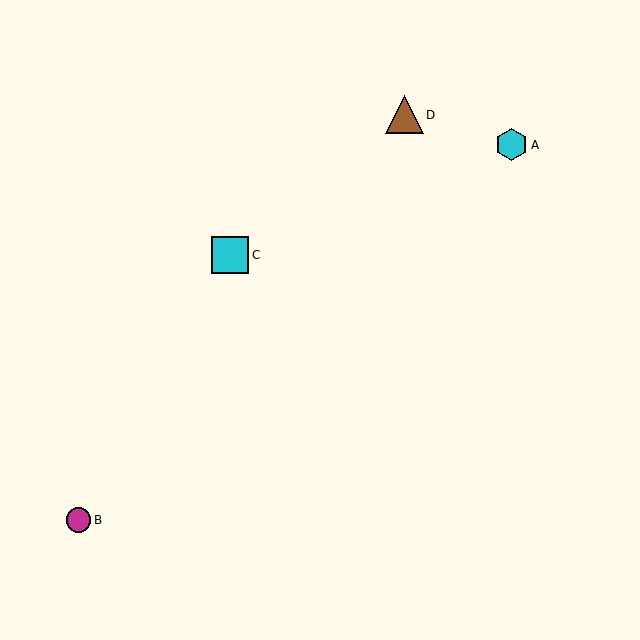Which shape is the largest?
The brown triangle (labeled D) is the largest.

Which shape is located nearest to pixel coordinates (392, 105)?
The brown triangle (labeled D) at (405, 115) is nearest to that location.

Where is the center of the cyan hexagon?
The center of the cyan hexagon is at (512, 145).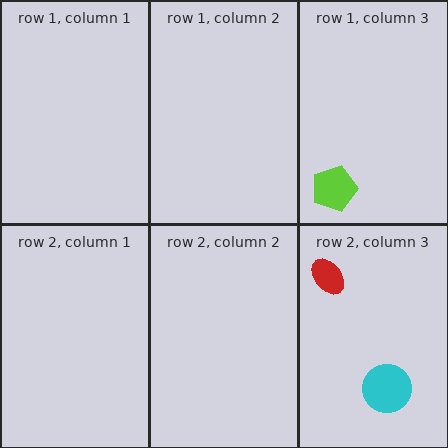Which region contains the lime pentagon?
The row 1, column 3 region.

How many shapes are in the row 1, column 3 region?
1.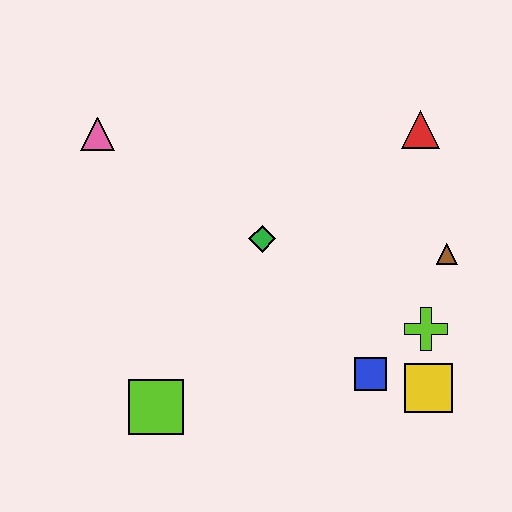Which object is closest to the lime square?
The green diamond is closest to the lime square.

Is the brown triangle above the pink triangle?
No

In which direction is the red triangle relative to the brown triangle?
The red triangle is above the brown triangle.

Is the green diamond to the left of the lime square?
No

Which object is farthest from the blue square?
The pink triangle is farthest from the blue square.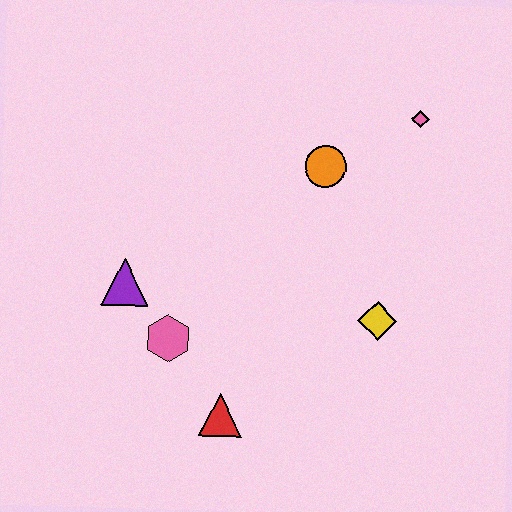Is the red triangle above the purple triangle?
No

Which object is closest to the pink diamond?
The orange circle is closest to the pink diamond.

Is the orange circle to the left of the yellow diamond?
Yes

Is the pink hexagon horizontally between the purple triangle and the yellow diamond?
Yes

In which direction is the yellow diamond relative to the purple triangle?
The yellow diamond is to the right of the purple triangle.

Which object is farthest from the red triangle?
The pink diamond is farthest from the red triangle.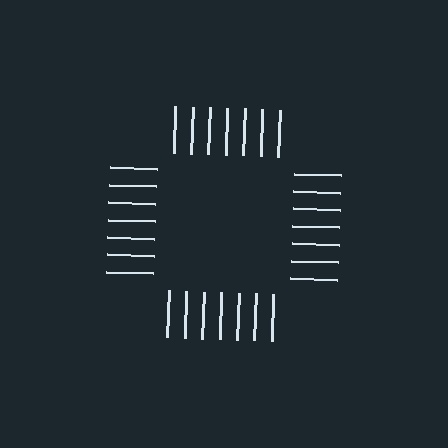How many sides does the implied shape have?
4 sides — the line-ends trace a square.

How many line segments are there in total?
28 — 7 along each of the 4 edges.